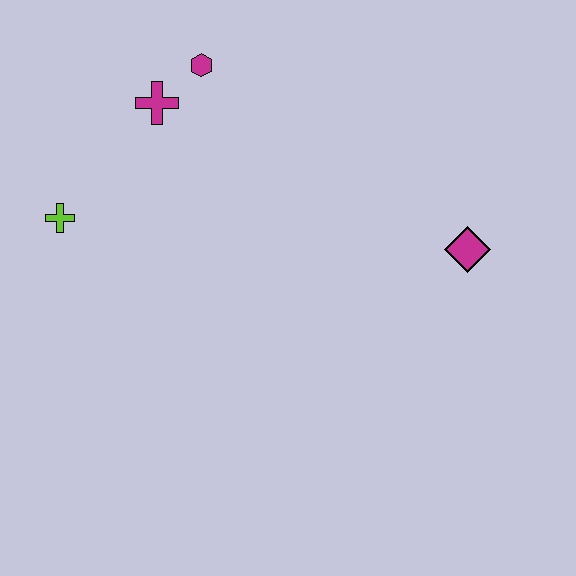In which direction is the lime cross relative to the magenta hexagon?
The lime cross is below the magenta hexagon.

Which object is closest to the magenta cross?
The magenta hexagon is closest to the magenta cross.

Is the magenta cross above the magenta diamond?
Yes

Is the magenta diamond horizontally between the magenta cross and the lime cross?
No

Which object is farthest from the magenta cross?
The magenta diamond is farthest from the magenta cross.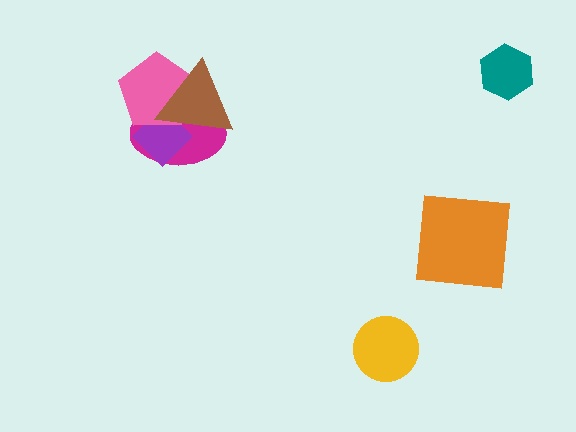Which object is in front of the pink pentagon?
The brown triangle is in front of the pink pentagon.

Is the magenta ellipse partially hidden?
Yes, it is partially covered by another shape.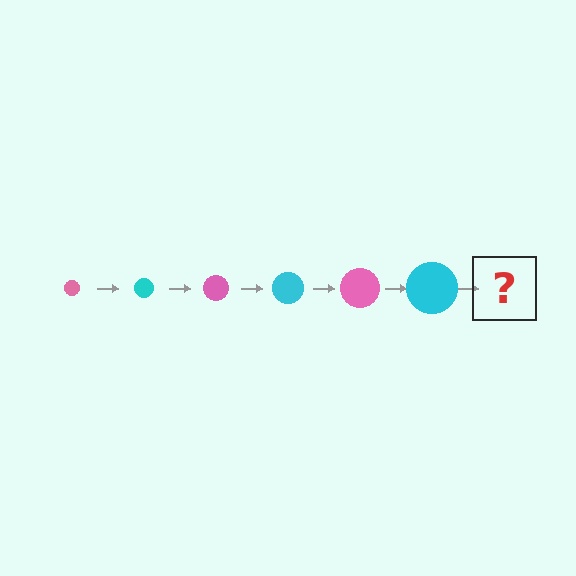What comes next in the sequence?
The next element should be a pink circle, larger than the previous one.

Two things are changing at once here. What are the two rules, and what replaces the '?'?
The two rules are that the circle grows larger each step and the color cycles through pink and cyan. The '?' should be a pink circle, larger than the previous one.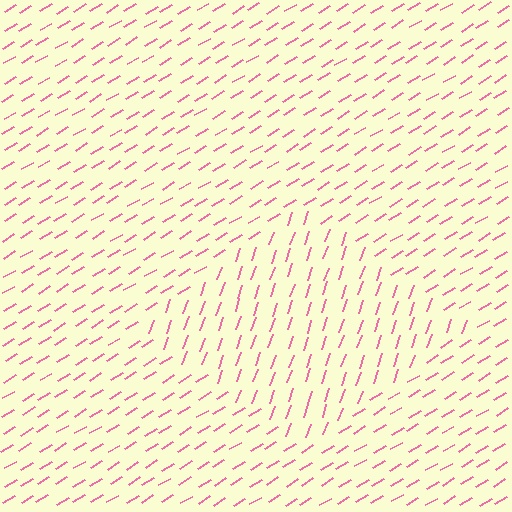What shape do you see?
I see a diamond.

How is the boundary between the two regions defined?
The boundary is defined purely by a change in line orientation (approximately 40 degrees difference). All lines are the same color and thickness.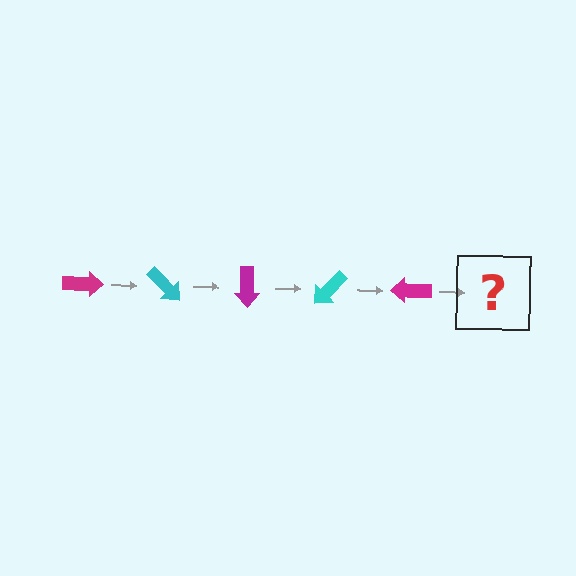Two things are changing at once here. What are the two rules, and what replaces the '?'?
The two rules are that it rotates 45 degrees each step and the color cycles through magenta and cyan. The '?' should be a cyan arrow, rotated 225 degrees from the start.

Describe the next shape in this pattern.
It should be a cyan arrow, rotated 225 degrees from the start.